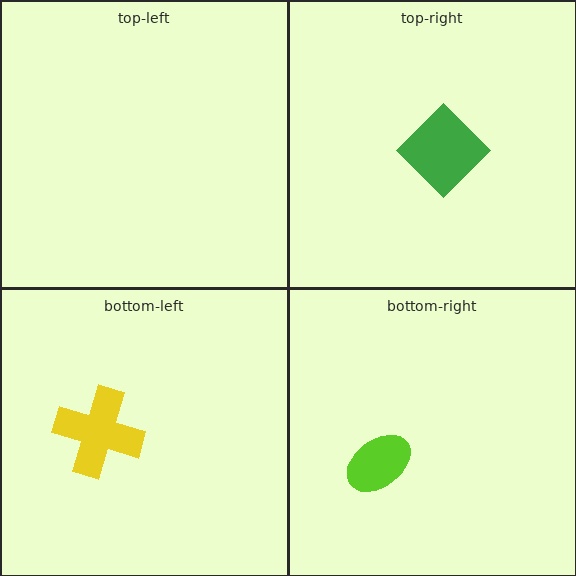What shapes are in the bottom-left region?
The yellow cross.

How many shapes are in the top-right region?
1.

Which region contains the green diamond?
The top-right region.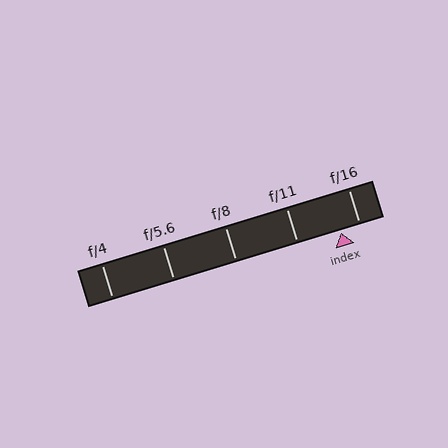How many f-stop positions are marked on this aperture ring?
There are 5 f-stop positions marked.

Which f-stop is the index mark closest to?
The index mark is closest to f/16.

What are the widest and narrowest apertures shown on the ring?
The widest aperture shown is f/4 and the narrowest is f/16.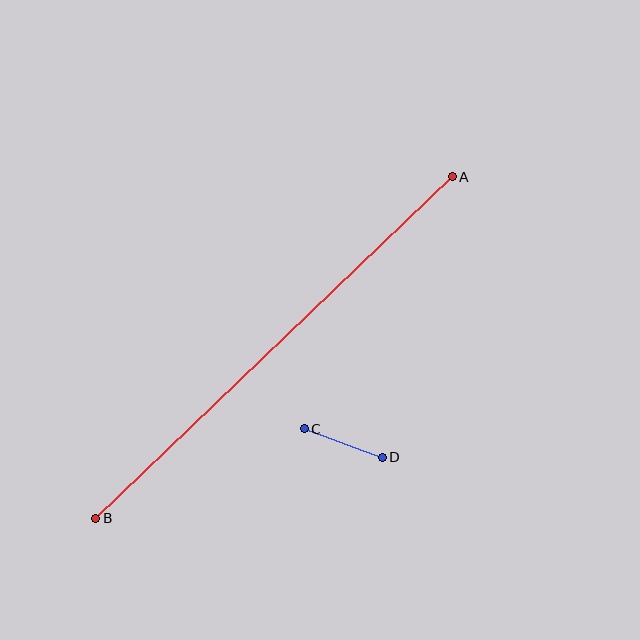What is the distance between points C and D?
The distance is approximately 83 pixels.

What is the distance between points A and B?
The distance is approximately 494 pixels.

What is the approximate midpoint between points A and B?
The midpoint is at approximately (274, 348) pixels.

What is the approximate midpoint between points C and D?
The midpoint is at approximately (343, 443) pixels.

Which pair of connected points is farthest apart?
Points A and B are farthest apart.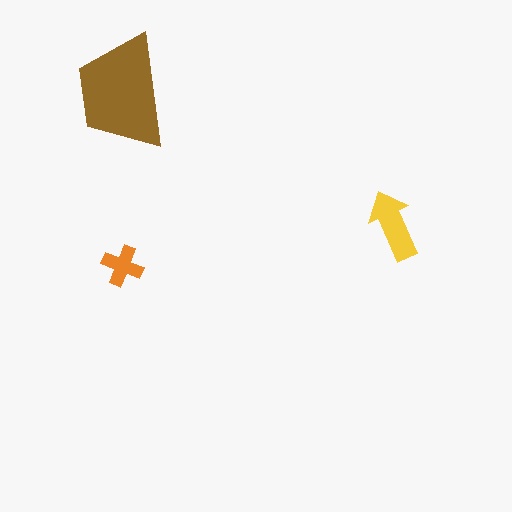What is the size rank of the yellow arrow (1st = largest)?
2nd.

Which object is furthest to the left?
The brown trapezoid is leftmost.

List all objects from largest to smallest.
The brown trapezoid, the yellow arrow, the orange cross.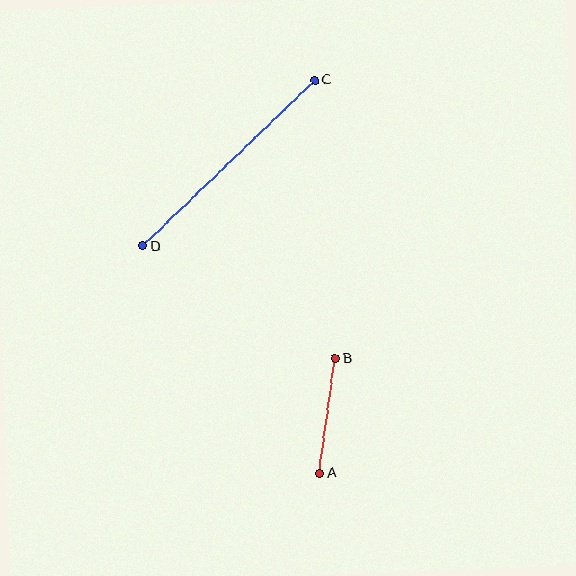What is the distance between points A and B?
The distance is approximately 116 pixels.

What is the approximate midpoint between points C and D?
The midpoint is at approximately (229, 163) pixels.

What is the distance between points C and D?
The distance is approximately 239 pixels.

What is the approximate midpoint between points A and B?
The midpoint is at approximately (327, 416) pixels.